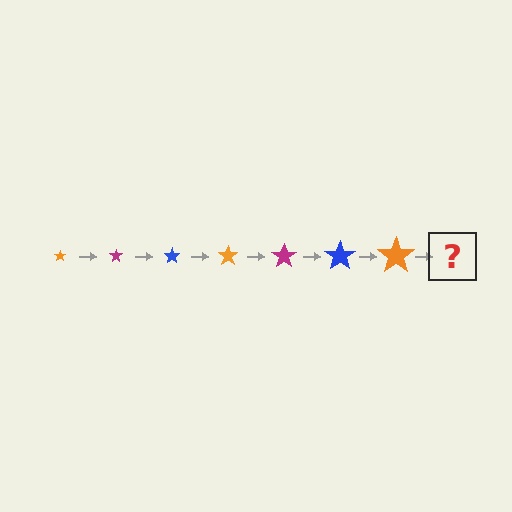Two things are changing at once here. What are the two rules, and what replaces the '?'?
The two rules are that the star grows larger each step and the color cycles through orange, magenta, and blue. The '?' should be a magenta star, larger than the previous one.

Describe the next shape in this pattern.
It should be a magenta star, larger than the previous one.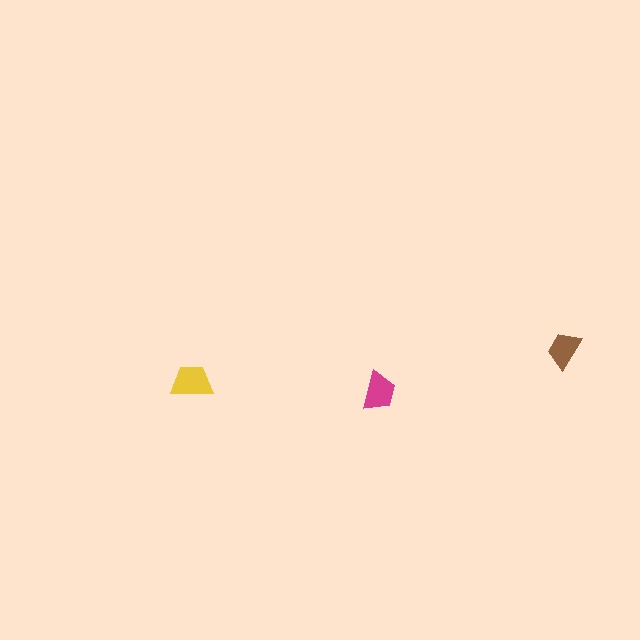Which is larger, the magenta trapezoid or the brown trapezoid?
The magenta one.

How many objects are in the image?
There are 3 objects in the image.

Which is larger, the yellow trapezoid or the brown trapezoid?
The yellow one.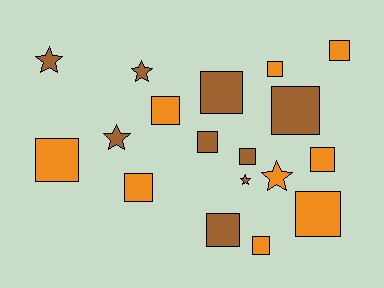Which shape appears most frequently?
Square, with 13 objects.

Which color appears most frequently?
Brown, with 9 objects.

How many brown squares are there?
There are 5 brown squares.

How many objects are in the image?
There are 18 objects.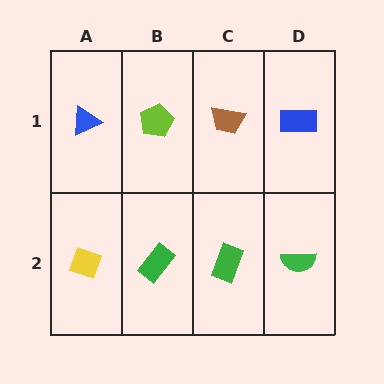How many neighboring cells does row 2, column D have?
2.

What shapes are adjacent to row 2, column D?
A blue rectangle (row 1, column D), a green rectangle (row 2, column C).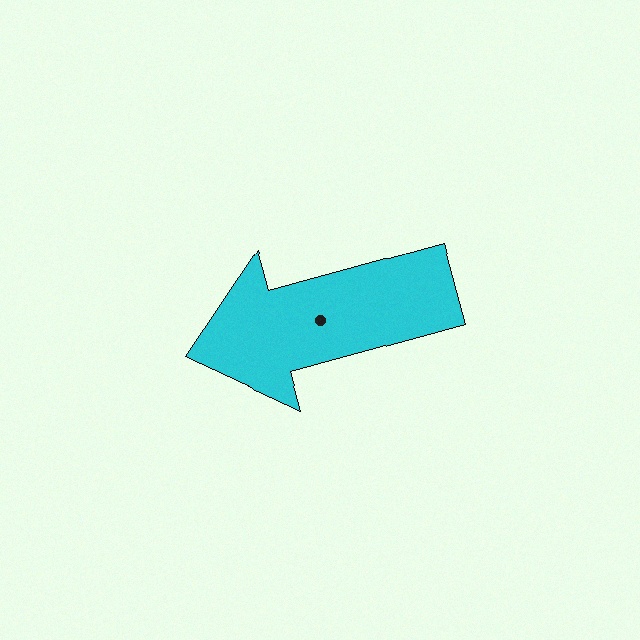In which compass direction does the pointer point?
West.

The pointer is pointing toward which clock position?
Roughly 8 o'clock.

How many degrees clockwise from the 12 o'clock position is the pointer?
Approximately 255 degrees.